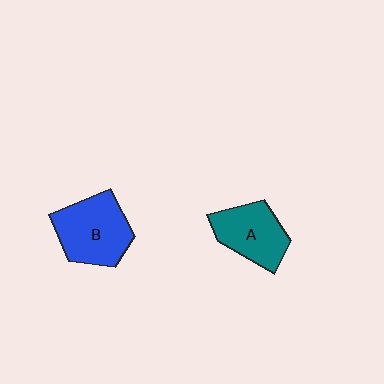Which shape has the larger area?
Shape B (blue).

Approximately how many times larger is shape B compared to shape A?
Approximately 1.2 times.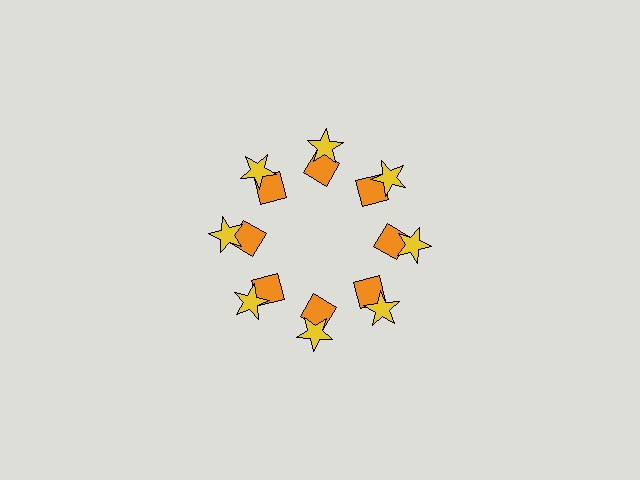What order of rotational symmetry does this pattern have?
This pattern has 8-fold rotational symmetry.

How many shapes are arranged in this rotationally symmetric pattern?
There are 16 shapes, arranged in 8 groups of 2.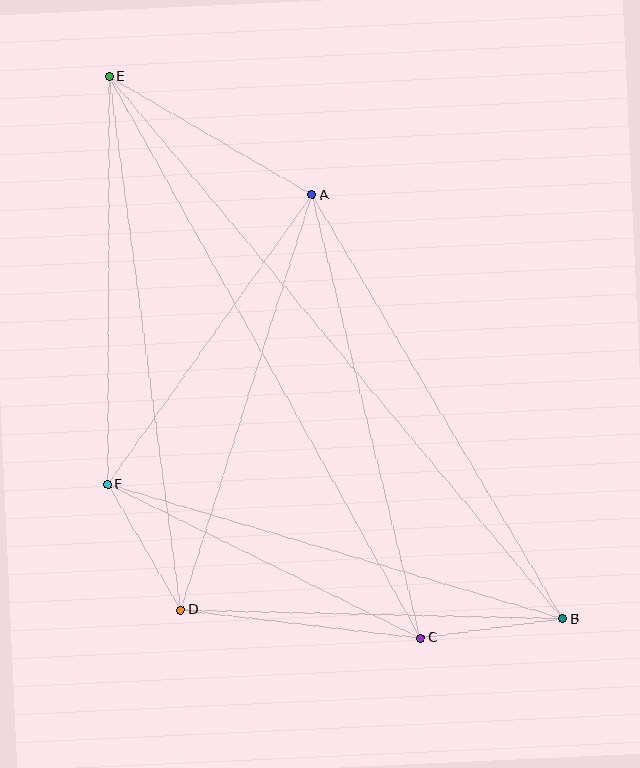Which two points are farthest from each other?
Points B and E are farthest from each other.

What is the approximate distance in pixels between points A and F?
The distance between A and F is approximately 355 pixels.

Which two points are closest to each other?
Points B and C are closest to each other.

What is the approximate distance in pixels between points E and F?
The distance between E and F is approximately 408 pixels.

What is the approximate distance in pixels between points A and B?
The distance between A and B is approximately 493 pixels.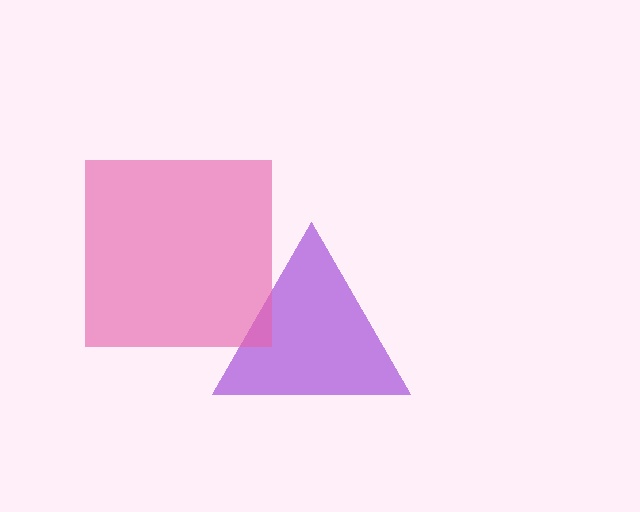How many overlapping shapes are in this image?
There are 2 overlapping shapes in the image.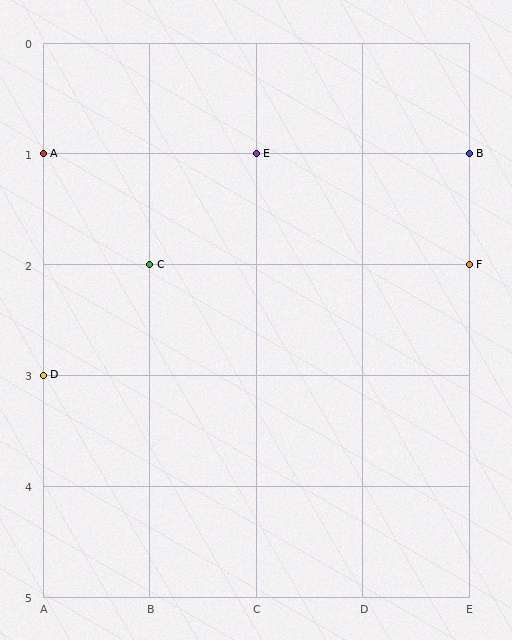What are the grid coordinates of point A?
Point A is at grid coordinates (A, 1).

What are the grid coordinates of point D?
Point D is at grid coordinates (A, 3).